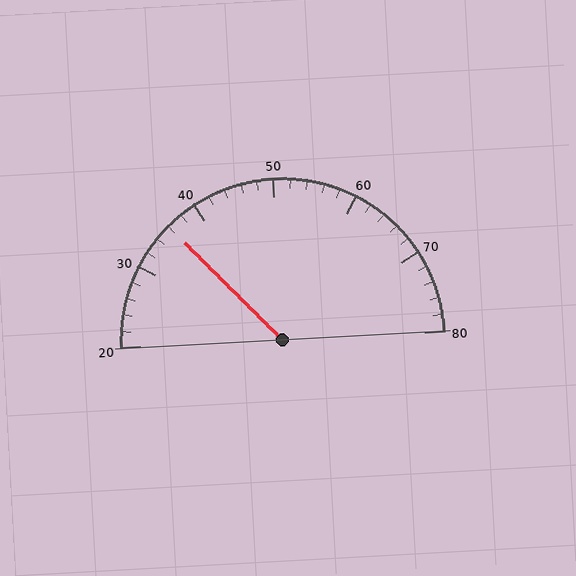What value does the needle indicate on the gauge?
The needle indicates approximately 36.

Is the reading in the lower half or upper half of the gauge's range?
The reading is in the lower half of the range (20 to 80).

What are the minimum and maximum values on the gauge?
The gauge ranges from 20 to 80.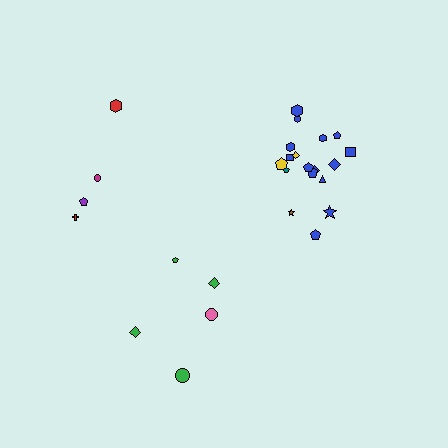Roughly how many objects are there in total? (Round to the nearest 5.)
Roughly 25 objects in total.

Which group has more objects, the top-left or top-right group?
The top-right group.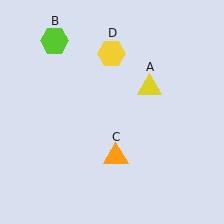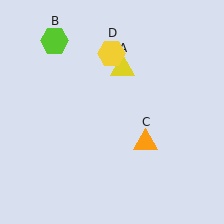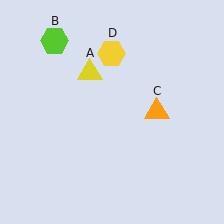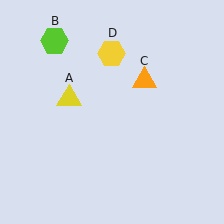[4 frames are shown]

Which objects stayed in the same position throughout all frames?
Lime hexagon (object B) and yellow hexagon (object D) remained stationary.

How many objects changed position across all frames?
2 objects changed position: yellow triangle (object A), orange triangle (object C).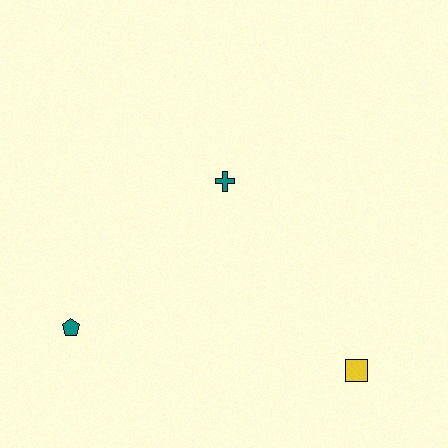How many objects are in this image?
There are 3 objects.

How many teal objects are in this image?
There are 2 teal objects.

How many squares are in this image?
There is 1 square.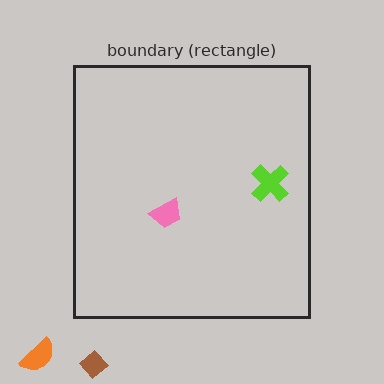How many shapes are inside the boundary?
2 inside, 2 outside.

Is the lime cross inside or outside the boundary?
Inside.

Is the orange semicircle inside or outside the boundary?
Outside.